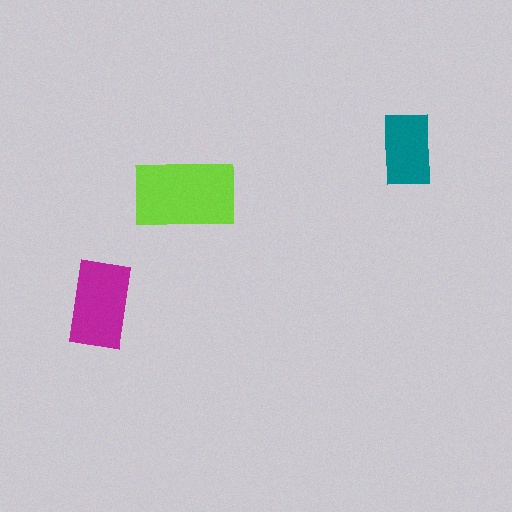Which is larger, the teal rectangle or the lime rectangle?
The lime one.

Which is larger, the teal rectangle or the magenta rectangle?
The magenta one.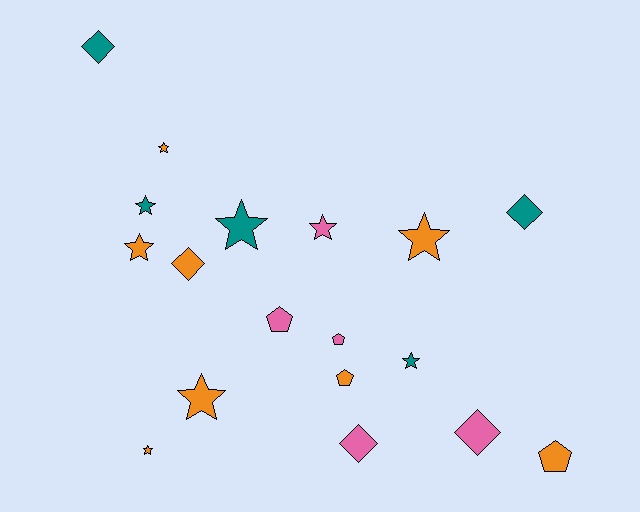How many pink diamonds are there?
There are 2 pink diamonds.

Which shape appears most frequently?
Star, with 9 objects.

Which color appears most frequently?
Orange, with 8 objects.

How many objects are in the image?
There are 18 objects.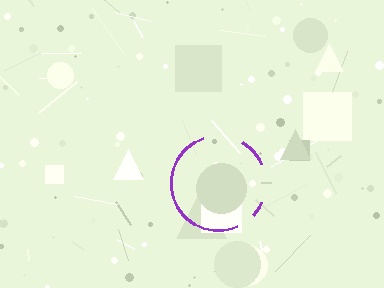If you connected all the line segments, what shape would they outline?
They would outline a circle.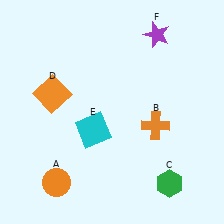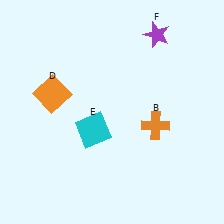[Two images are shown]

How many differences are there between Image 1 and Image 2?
There are 2 differences between the two images.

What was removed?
The orange circle (A), the green hexagon (C) were removed in Image 2.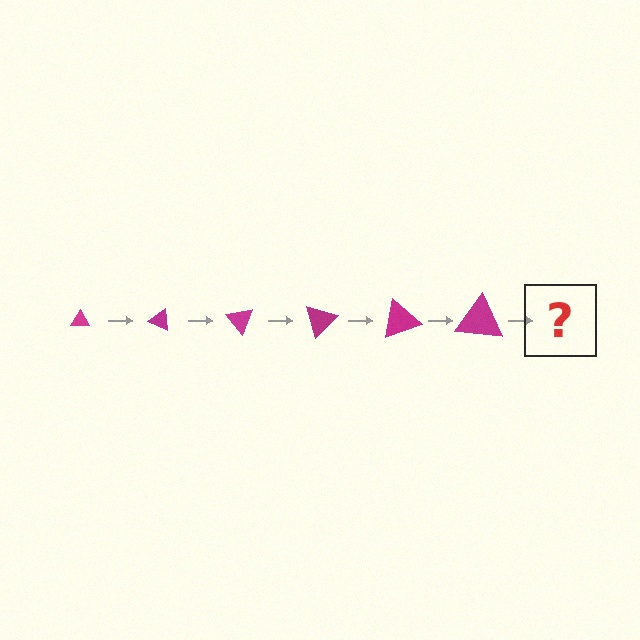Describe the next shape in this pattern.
It should be a triangle, larger than the previous one and rotated 150 degrees from the start.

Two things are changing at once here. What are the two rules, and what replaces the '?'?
The two rules are that the triangle grows larger each step and it rotates 25 degrees each step. The '?' should be a triangle, larger than the previous one and rotated 150 degrees from the start.